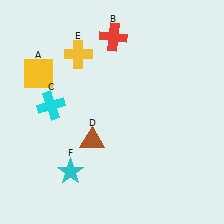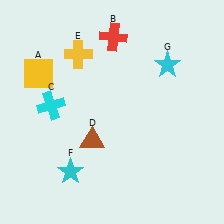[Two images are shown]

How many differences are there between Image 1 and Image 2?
There is 1 difference between the two images.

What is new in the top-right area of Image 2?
A cyan star (G) was added in the top-right area of Image 2.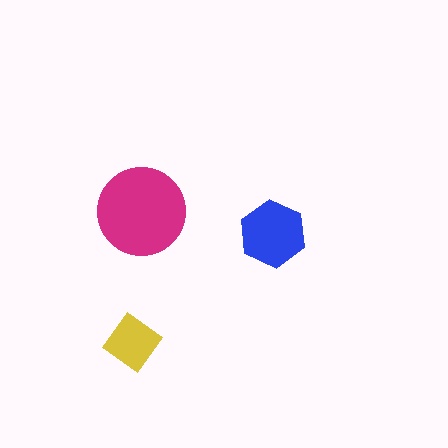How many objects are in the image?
There are 3 objects in the image.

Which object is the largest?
The magenta circle.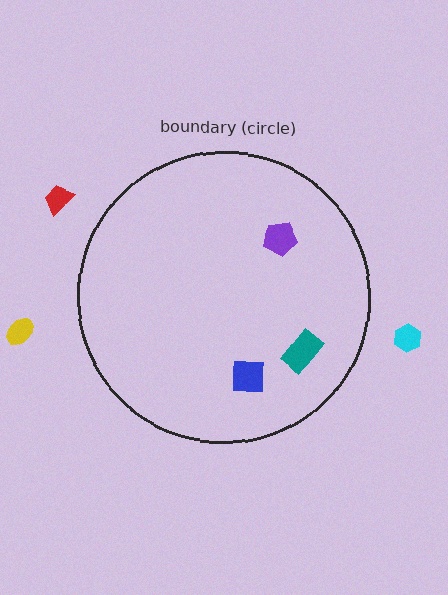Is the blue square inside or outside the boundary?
Inside.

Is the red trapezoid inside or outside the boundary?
Outside.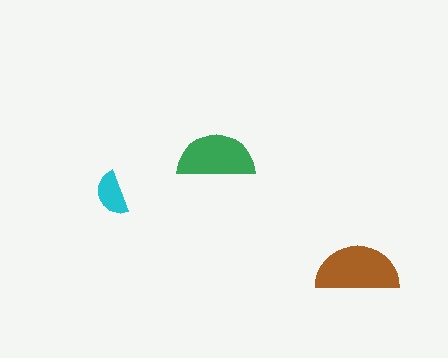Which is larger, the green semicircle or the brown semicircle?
The brown one.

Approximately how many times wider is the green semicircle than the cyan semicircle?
About 1.5 times wider.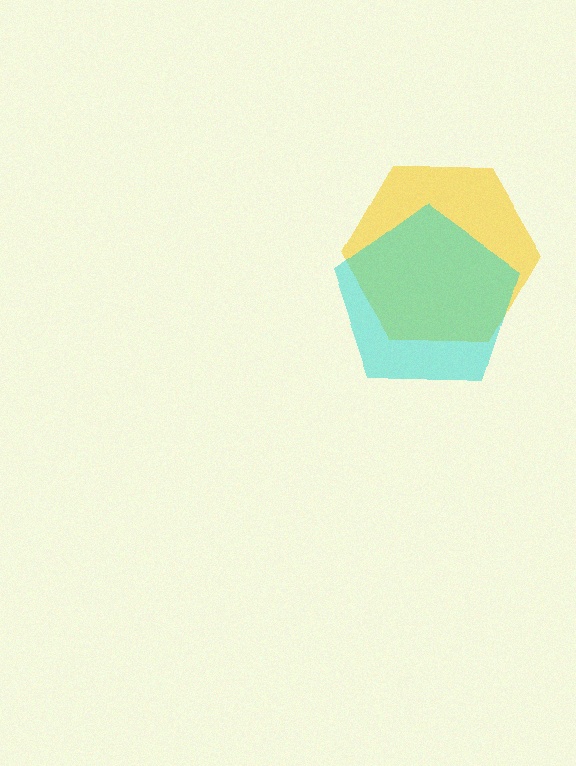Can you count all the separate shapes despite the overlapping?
Yes, there are 2 separate shapes.